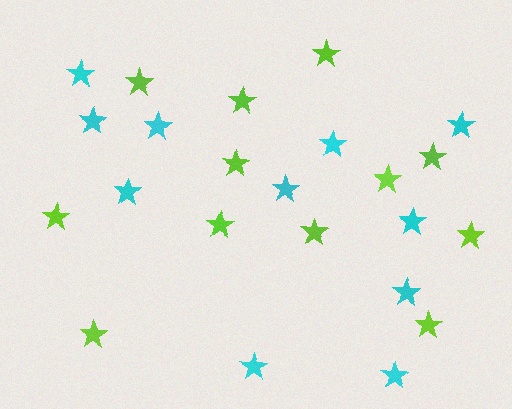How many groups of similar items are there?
There are 2 groups: one group of cyan stars (11) and one group of lime stars (12).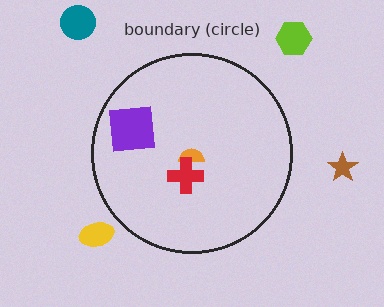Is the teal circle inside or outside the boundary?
Outside.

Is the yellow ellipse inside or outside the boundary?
Outside.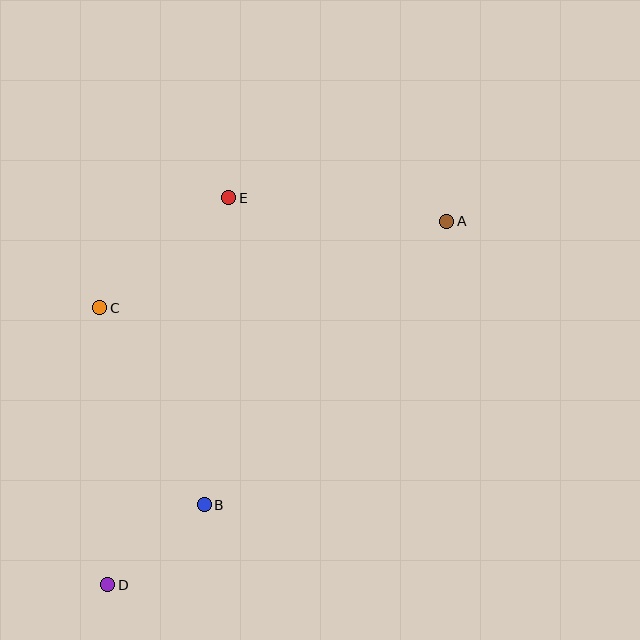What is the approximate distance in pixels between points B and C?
The distance between B and C is approximately 223 pixels.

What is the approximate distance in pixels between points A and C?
The distance between A and C is approximately 358 pixels.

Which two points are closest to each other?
Points B and D are closest to each other.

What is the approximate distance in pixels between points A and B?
The distance between A and B is approximately 374 pixels.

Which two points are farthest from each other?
Points A and D are farthest from each other.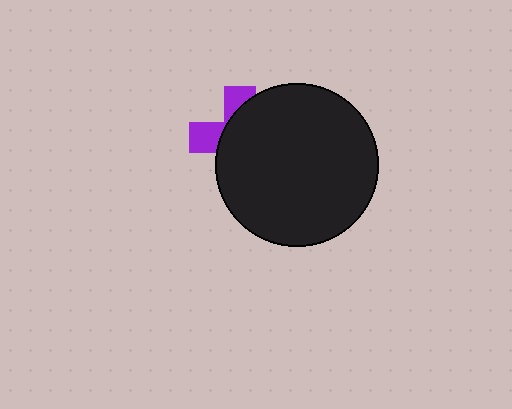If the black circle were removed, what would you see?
You would see the complete purple cross.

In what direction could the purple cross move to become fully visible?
The purple cross could move left. That would shift it out from behind the black circle entirely.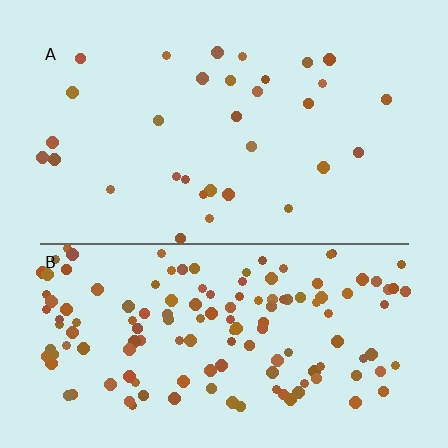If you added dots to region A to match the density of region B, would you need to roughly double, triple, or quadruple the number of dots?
Approximately quadruple.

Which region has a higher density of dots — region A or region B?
B (the bottom).